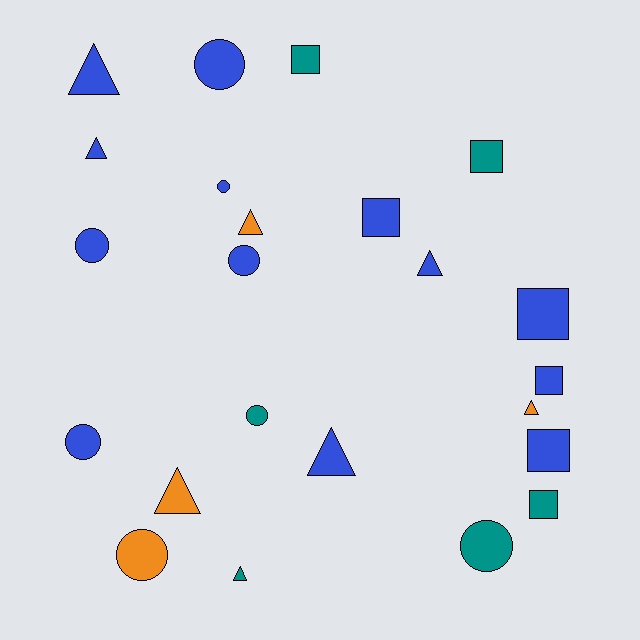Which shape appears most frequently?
Circle, with 8 objects.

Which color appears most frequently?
Blue, with 13 objects.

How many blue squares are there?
There are 4 blue squares.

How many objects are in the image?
There are 23 objects.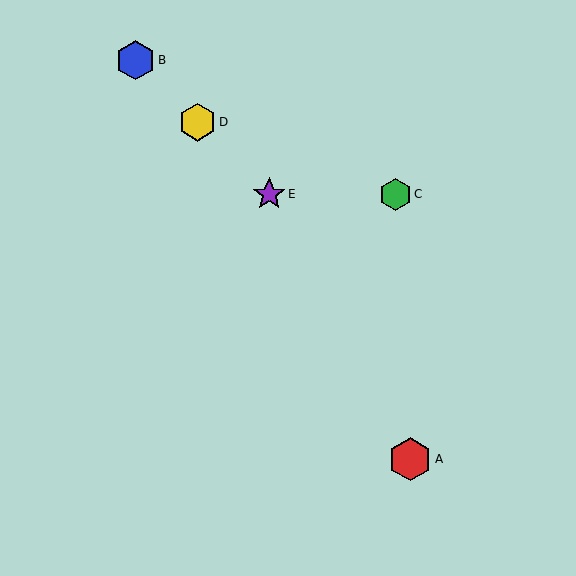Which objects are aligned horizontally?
Objects C, E are aligned horizontally.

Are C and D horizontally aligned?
No, C is at y≈194 and D is at y≈122.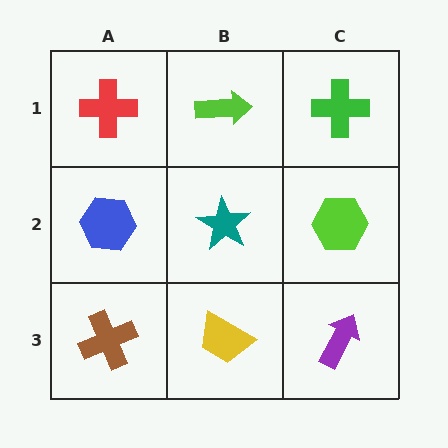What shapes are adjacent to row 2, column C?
A green cross (row 1, column C), a purple arrow (row 3, column C), a teal star (row 2, column B).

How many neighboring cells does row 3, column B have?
3.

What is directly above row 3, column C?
A lime hexagon.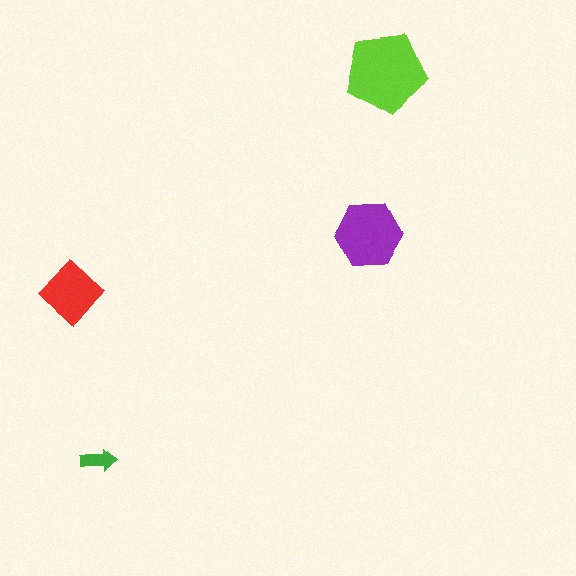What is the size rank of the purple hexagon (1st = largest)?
2nd.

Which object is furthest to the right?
The lime pentagon is rightmost.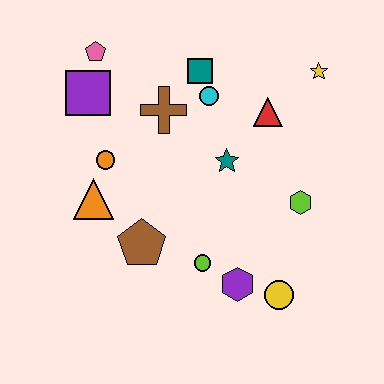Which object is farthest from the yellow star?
The orange triangle is farthest from the yellow star.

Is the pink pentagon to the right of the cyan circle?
No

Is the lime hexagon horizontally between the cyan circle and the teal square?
No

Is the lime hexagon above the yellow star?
No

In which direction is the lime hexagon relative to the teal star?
The lime hexagon is to the right of the teal star.